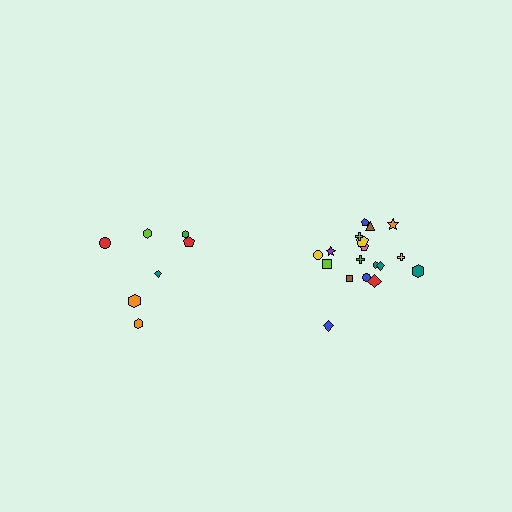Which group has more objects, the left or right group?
The right group.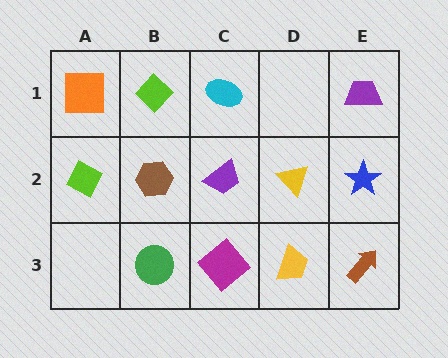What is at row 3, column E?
A brown arrow.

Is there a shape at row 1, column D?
No, that cell is empty.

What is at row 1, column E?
A purple trapezoid.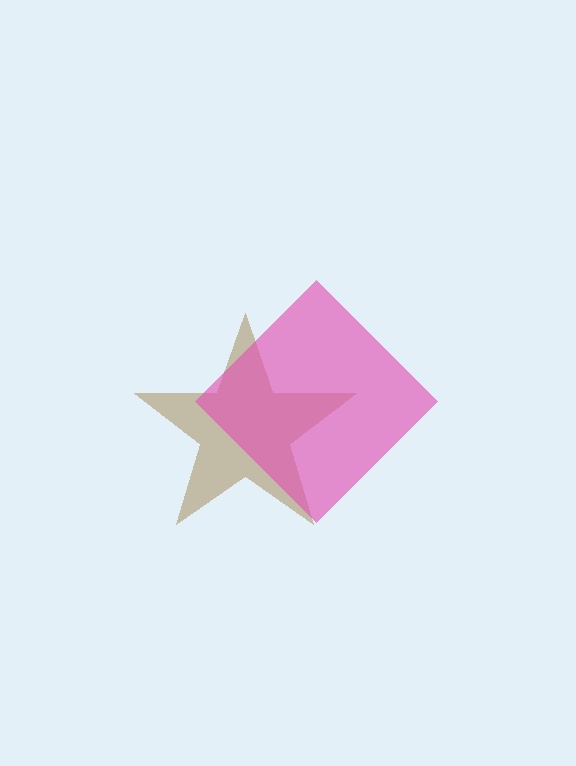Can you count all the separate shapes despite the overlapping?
Yes, there are 2 separate shapes.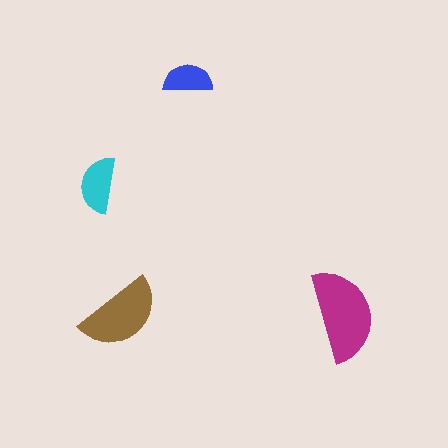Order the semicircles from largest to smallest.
the magenta one, the brown one, the cyan one, the blue one.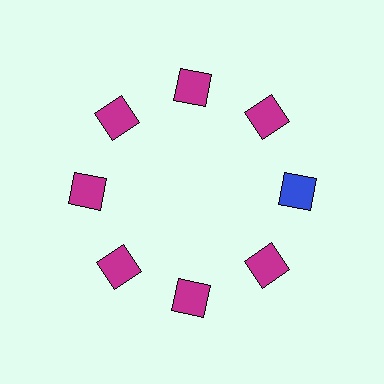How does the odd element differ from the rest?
It has a different color: blue instead of magenta.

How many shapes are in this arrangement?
There are 8 shapes arranged in a ring pattern.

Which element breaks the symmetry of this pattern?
The blue square at roughly the 3 o'clock position breaks the symmetry. All other shapes are magenta squares.